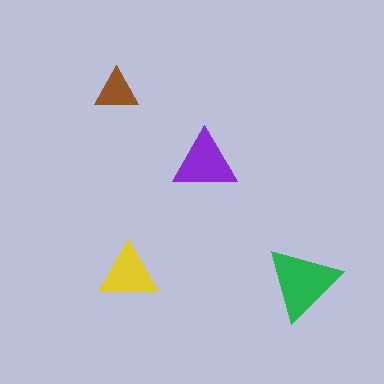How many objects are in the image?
There are 4 objects in the image.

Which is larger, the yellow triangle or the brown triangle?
The yellow one.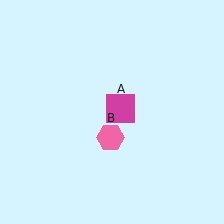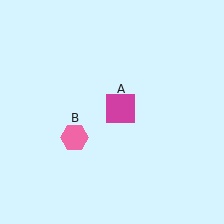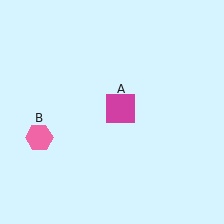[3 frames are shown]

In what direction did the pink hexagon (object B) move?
The pink hexagon (object B) moved left.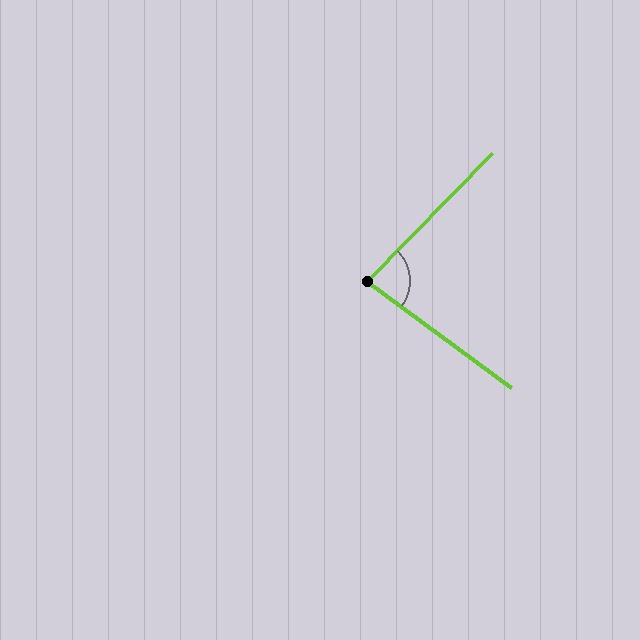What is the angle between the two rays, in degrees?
Approximately 82 degrees.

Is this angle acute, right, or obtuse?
It is acute.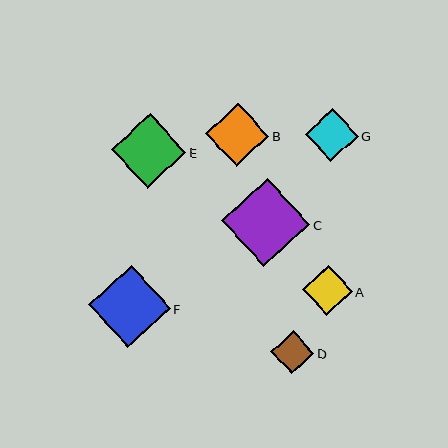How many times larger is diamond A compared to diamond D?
Diamond A is approximately 1.2 times the size of diamond D.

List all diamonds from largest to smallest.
From largest to smallest: C, F, E, B, G, A, D.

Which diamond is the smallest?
Diamond D is the smallest with a size of approximately 43 pixels.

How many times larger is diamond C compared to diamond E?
Diamond C is approximately 1.2 times the size of diamond E.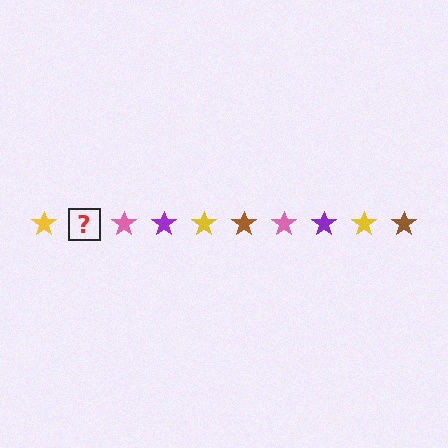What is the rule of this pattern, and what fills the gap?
The rule is that the pattern cycles through yellow, brown, pink, purple stars. The gap should be filled with a brown star.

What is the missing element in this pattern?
The missing element is a brown star.